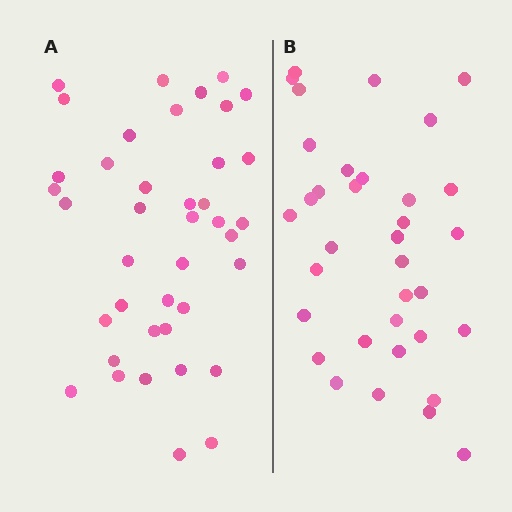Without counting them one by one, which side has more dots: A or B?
Region A (the left region) has more dots.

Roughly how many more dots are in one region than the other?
Region A has about 5 more dots than region B.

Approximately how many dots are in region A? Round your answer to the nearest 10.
About 40 dots.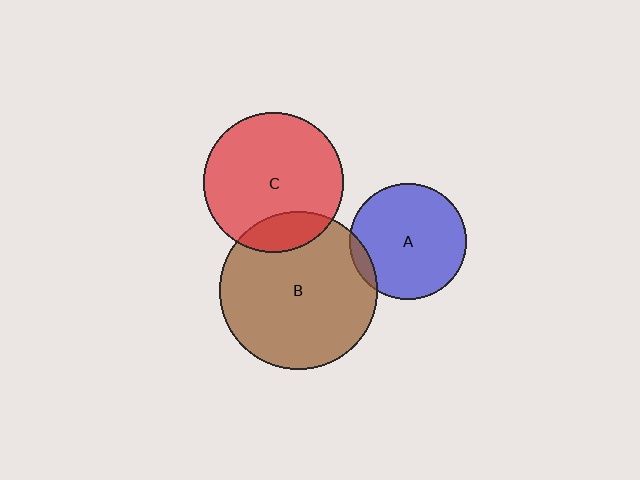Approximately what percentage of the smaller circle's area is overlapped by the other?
Approximately 5%.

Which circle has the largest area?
Circle B (brown).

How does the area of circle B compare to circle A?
Approximately 1.8 times.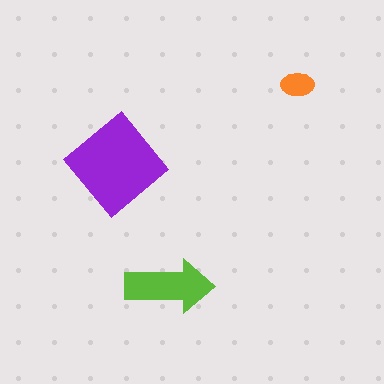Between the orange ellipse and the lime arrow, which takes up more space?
The lime arrow.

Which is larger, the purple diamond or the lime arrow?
The purple diamond.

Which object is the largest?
The purple diamond.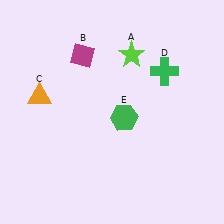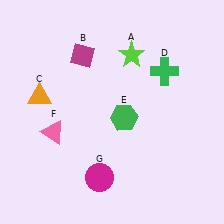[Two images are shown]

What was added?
A pink triangle (F), a magenta circle (G) were added in Image 2.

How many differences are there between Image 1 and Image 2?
There are 2 differences between the two images.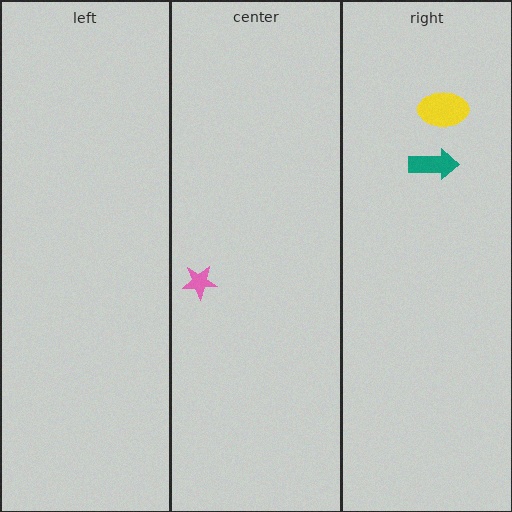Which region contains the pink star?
The center region.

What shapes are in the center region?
The pink star.